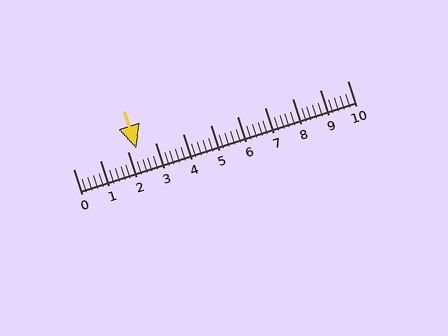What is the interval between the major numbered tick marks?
The major tick marks are spaced 1 units apart.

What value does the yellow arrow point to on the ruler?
The yellow arrow points to approximately 2.3.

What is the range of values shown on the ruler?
The ruler shows values from 0 to 10.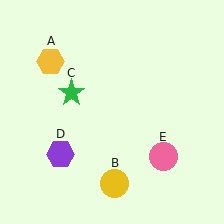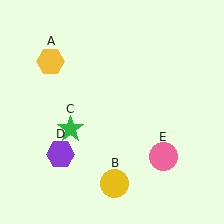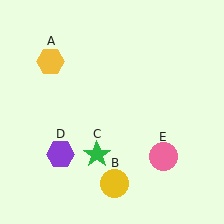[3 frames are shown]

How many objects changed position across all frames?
1 object changed position: green star (object C).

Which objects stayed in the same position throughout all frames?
Yellow hexagon (object A) and yellow circle (object B) and purple hexagon (object D) and pink circle (object E) remained stationary.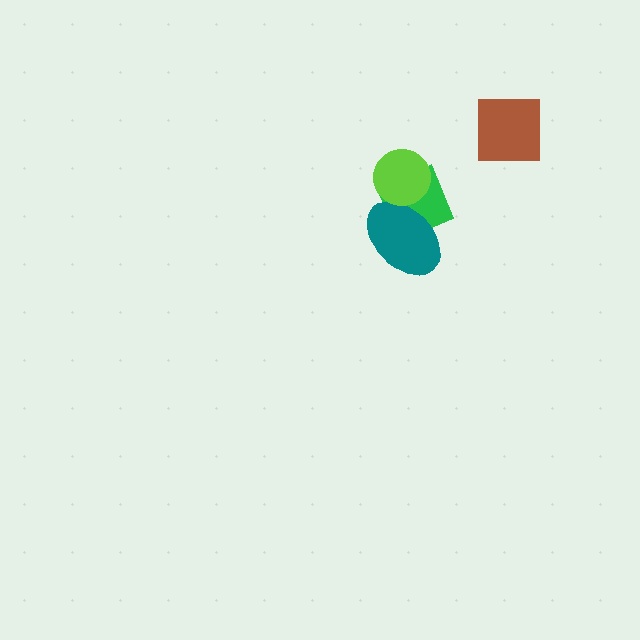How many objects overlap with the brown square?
0 objects overlap with the brown square.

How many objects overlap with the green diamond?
2 objects overlap with the green diamond.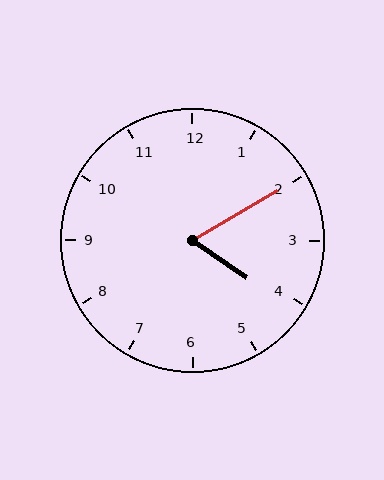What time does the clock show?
4:10.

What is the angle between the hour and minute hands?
Approximately 65 degrees.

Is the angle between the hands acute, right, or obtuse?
It is acute.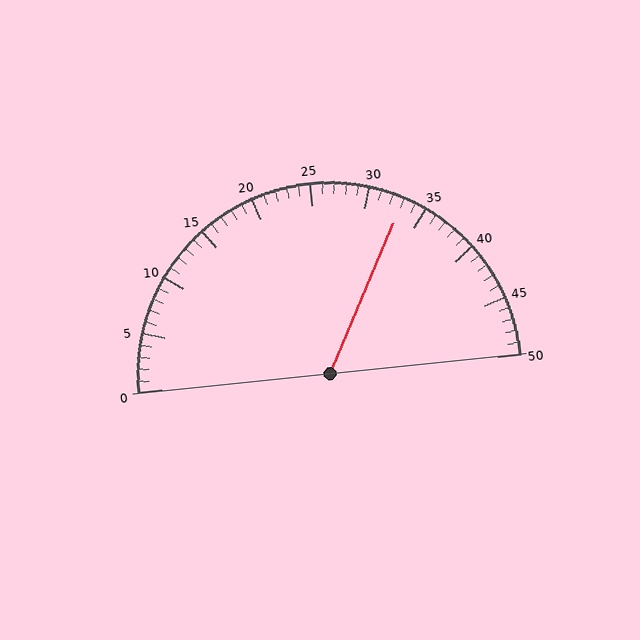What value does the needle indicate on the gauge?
The needle indicates approximately 33.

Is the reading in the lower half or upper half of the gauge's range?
The reading is in the upper half of the range (0 to 50).